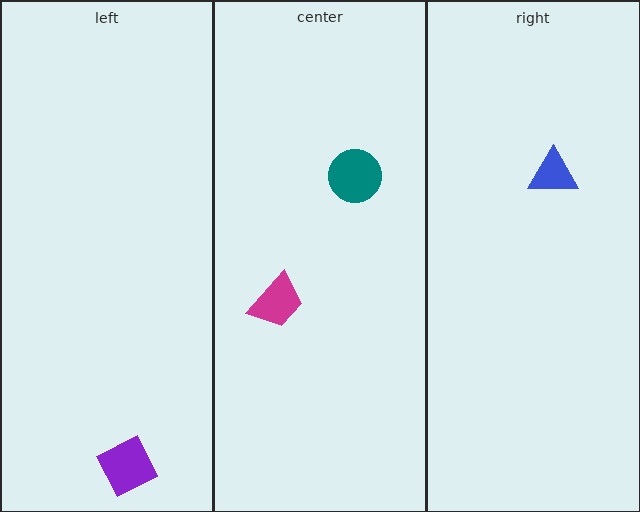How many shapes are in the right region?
1.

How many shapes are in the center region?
2.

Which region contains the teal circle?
The center region.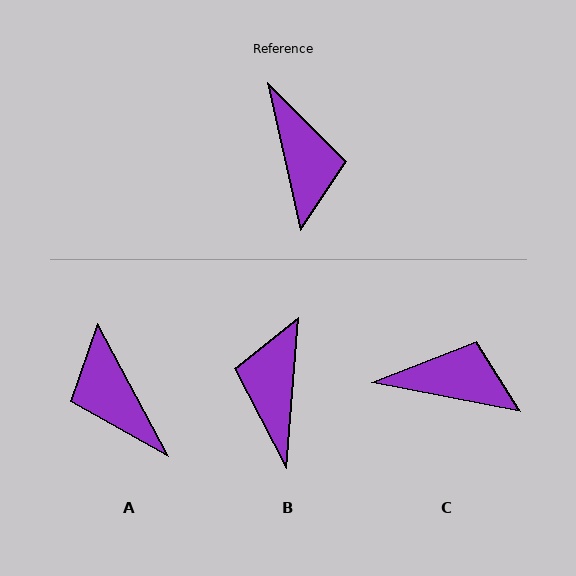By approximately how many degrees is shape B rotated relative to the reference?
Approximately 163 degrees counter-clockwise.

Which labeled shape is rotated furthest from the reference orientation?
A, about 164 degrees away.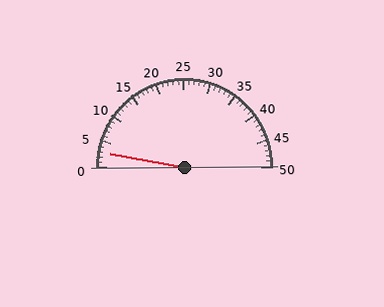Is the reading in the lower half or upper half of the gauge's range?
The reading is in the lower half of the range (0 to 50).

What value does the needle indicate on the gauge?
The needle indicates approximately 3.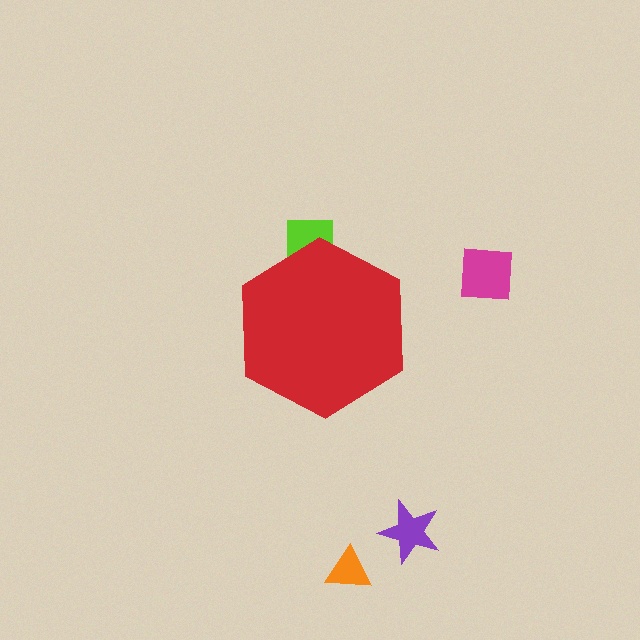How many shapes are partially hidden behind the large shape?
1 shape is partially hidden.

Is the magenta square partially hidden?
No, the magenta square is fully visible.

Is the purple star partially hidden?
No, the purple star is fully visible.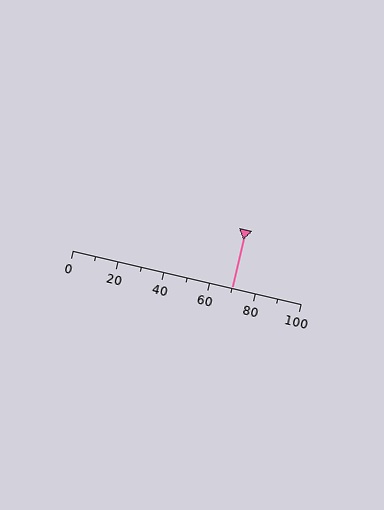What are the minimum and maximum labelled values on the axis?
The axis runs from 0 to 100.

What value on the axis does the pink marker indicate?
The marker indicates approximately 70.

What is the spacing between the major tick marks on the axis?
The major ticks are spaced 20 apart.